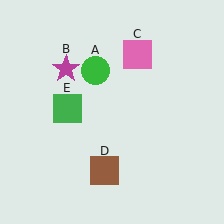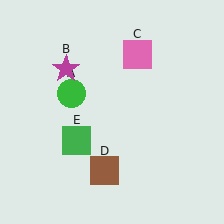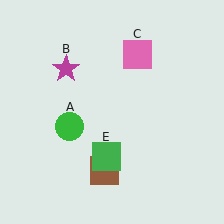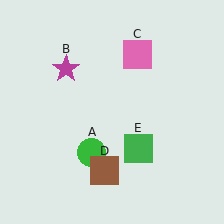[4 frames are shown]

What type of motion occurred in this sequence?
The green circle (object A), green square (object E) rotated counterclockwise around the center of the scene.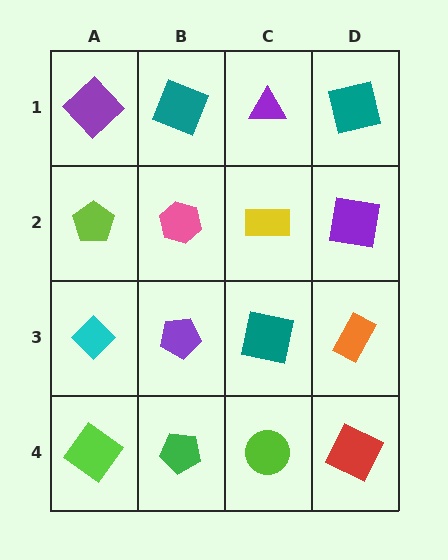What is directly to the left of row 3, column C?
A purple pentagon.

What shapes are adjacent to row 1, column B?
A pink hexagon (row 2, column B), a purple diamond (row 1, column A), a purple triangle (row 1, column C).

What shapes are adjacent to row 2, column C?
A purple triangle (row 1, column C), a teal square (row 3, column C), a pink hexagon (row 2, column B), a purple square (row 2, column D).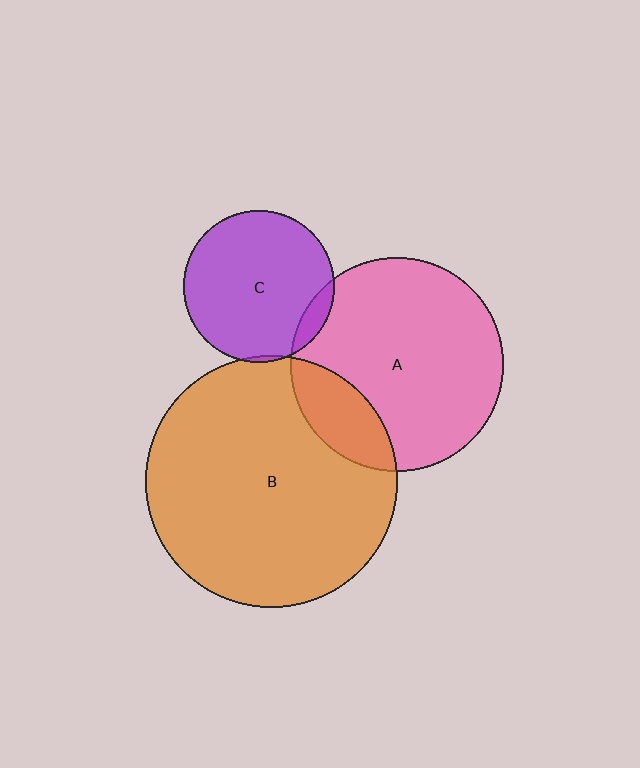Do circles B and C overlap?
Yes.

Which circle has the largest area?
Circle B (orange).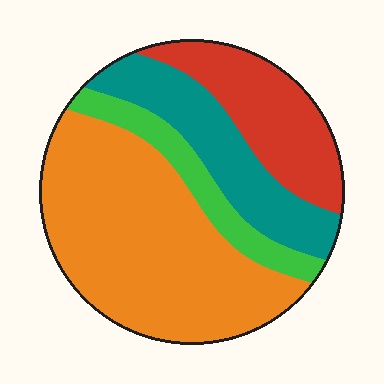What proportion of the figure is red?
Red takes up less than a quarter of the figure.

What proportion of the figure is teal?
Teal takes up about one fifth (1/5) of the figure.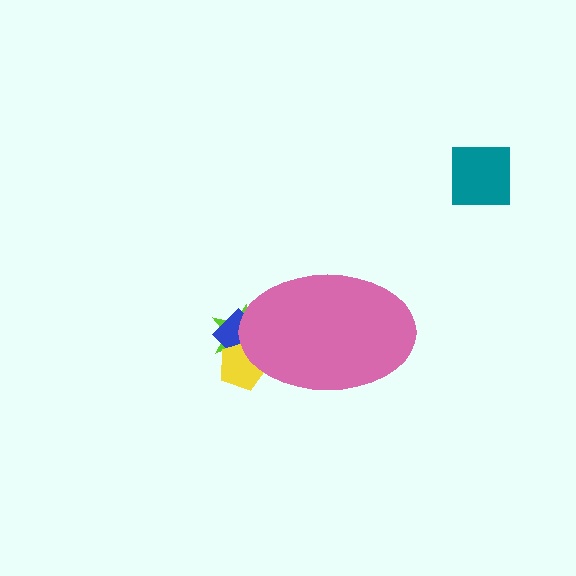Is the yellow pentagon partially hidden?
Yes, the yellow pentagon is partially hidden behind the pink ellipse.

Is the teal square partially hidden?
No, the teal square is fully visible.